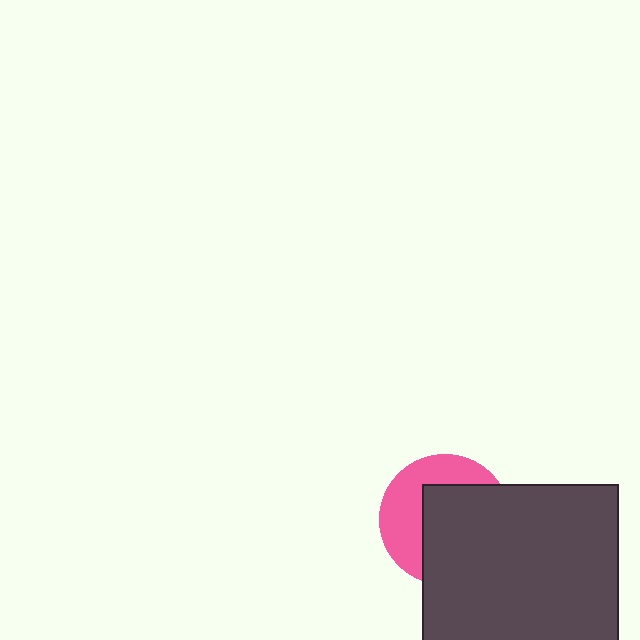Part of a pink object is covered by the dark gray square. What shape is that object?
It is a circle.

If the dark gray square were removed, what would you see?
You would see the complete pink circle.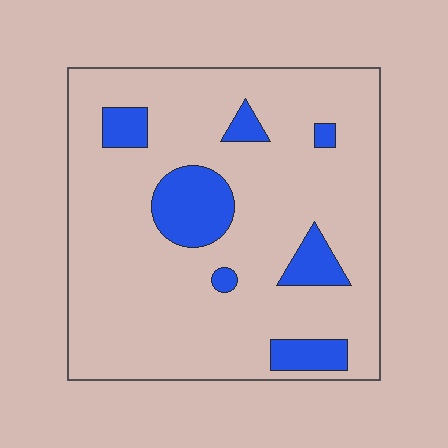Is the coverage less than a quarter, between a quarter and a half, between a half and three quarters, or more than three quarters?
Less than a quarter.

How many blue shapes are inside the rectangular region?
7.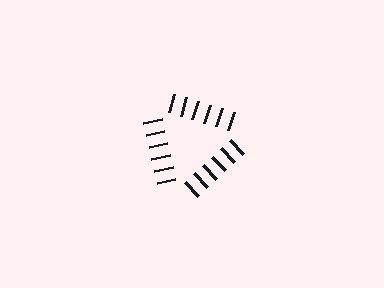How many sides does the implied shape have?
3 sides — the line-ends trace a triangle.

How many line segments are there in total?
18 — 6 along each of the 3 edges.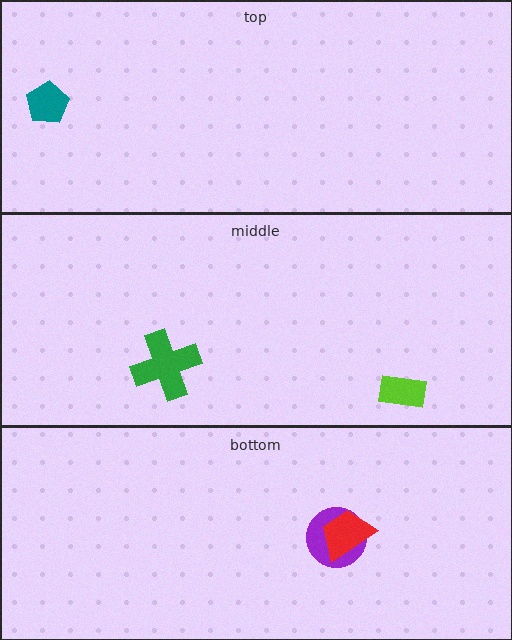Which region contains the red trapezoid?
The bottom region.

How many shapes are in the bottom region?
2.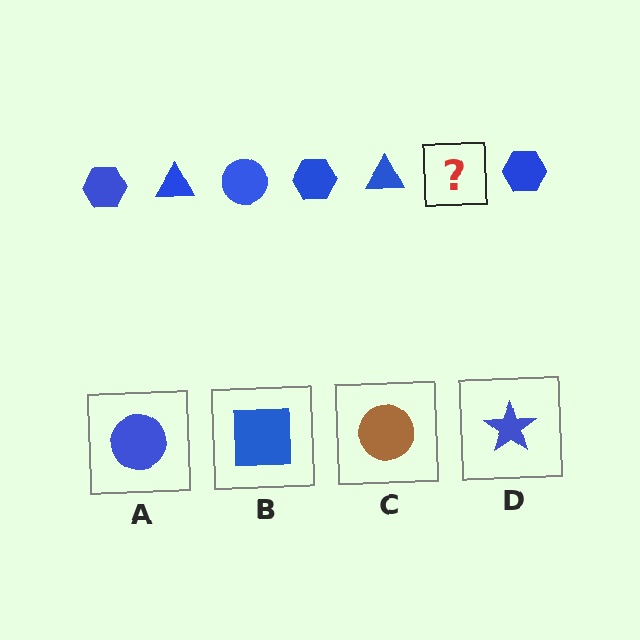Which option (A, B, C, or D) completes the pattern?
A.